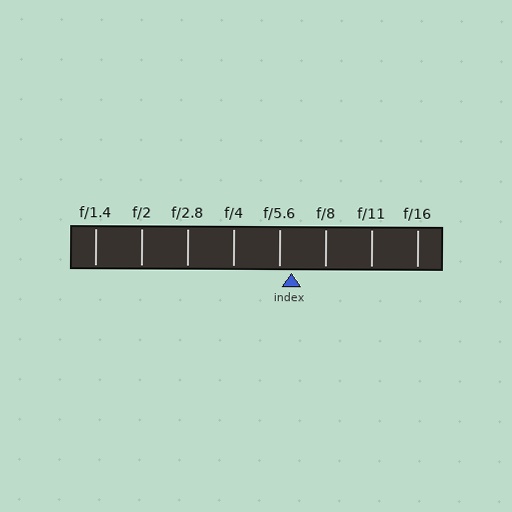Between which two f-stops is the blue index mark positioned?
The index mark is between f/5.6 and f/8.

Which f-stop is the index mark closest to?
The index mark is closest to f/5.6.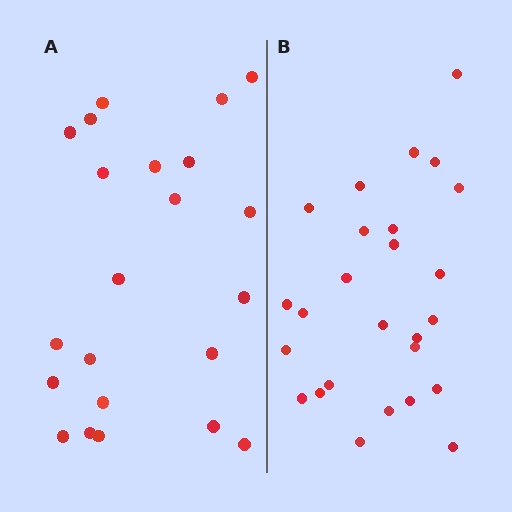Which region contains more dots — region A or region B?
Region B (the right region) has more dots.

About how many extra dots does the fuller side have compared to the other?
Region B has about 4 more dots than region A.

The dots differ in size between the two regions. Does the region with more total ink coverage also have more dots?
No. Region A has more total ink coverage because its dots are larger, but region B actually contains more individual dots. Total area can be misleading — the number of items is what matters here.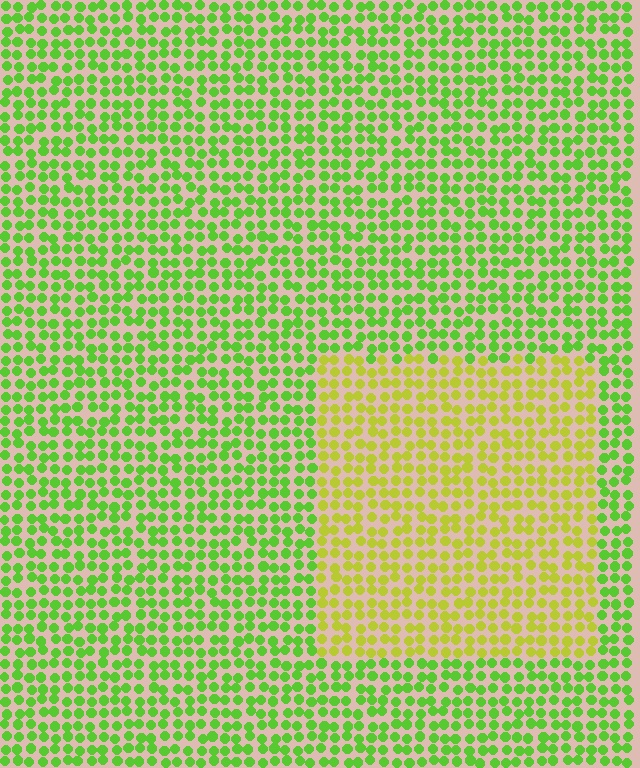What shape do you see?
I see a rectangle.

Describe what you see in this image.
The image is filled with small lime elements in a uniform arrangement. A rectangle-shaped region is visible where the elements are tinted to a slightly different hue, forming a subtle color boundary.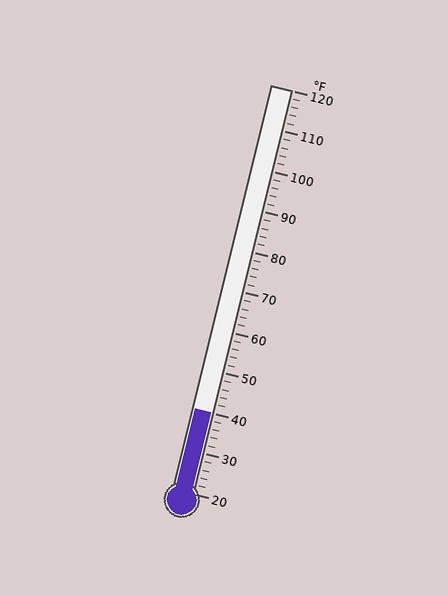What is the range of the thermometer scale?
The thermometer scale ranges from 20°F to 120°F.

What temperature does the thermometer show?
The thermometer shows approximately 40°F.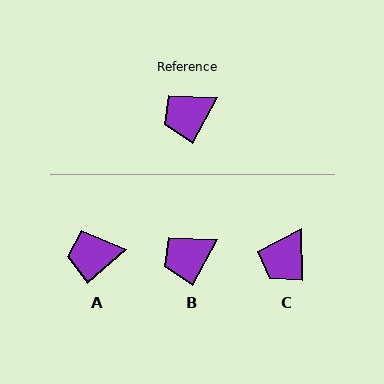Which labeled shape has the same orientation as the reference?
B.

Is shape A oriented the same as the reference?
No, it is off by about 21 degrees.